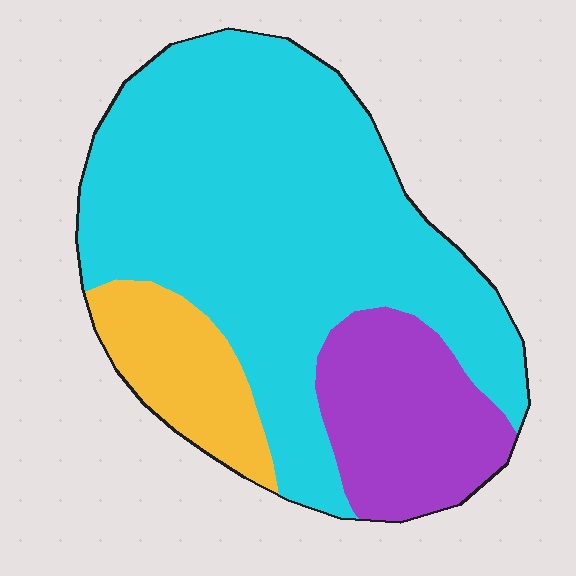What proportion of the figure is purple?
Purple covers 20% of the figure.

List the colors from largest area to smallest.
From largest to smallest: cyan, purple, yellow.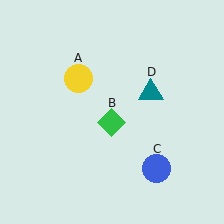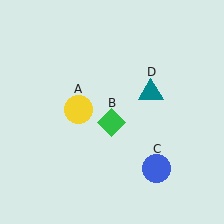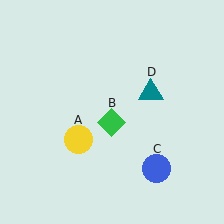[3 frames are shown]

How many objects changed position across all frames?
1 object changed position: yellow circle (object A).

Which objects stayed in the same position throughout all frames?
Green diamond (object B) and blue circle (object C) and teal triangle (object D) remained stationary.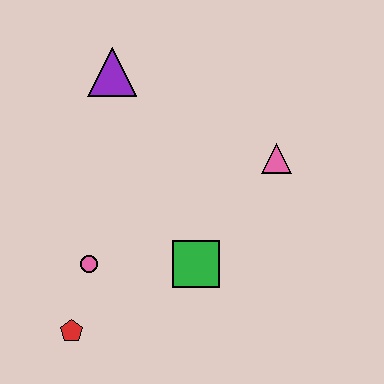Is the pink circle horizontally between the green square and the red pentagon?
Yes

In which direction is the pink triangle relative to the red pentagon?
The pink triangle is to the right of the red pentagon.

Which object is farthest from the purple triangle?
The red pentagon is farthest from the purple triangle.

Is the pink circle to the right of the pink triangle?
No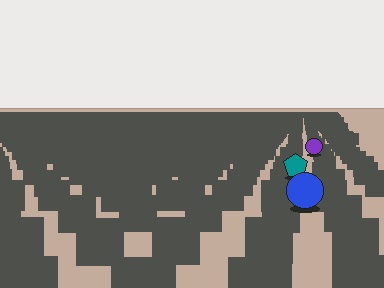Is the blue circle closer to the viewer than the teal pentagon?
Yes. The blue circle is closer — you can tell from the texture gradient: the ground texture is coarser near it.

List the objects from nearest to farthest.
From nearest to farthest: the blue circle, the teal pentagon, the purple circle.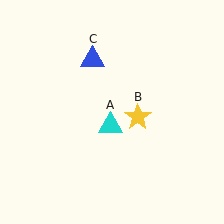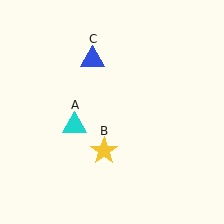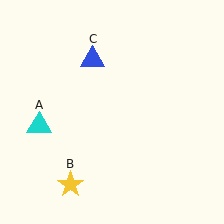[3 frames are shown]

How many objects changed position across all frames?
2 objects changed position: cyan triangle (object A), yellow star (object B).